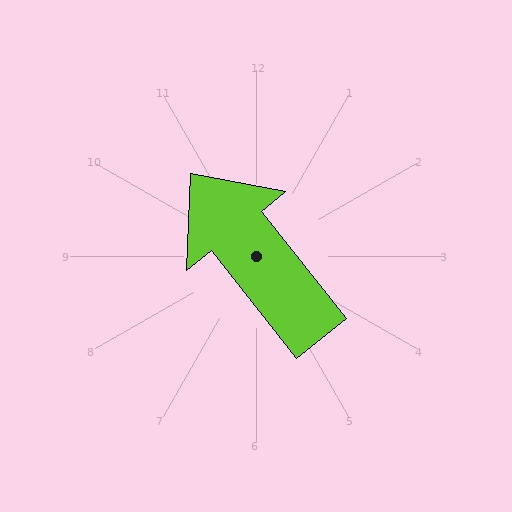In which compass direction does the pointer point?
Northwest.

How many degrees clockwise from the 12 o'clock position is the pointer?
Approximately 321 degrees.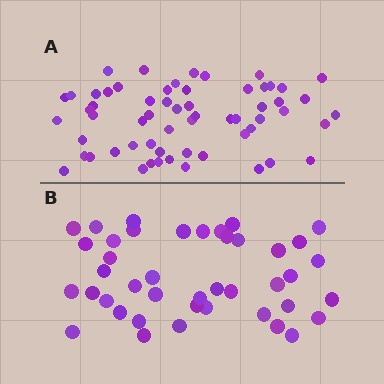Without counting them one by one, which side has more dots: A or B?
Region A (the top region) has more dots.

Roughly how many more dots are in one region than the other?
Region A has approximately 20 more dots than region B.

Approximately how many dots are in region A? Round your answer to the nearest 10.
About 60 dots.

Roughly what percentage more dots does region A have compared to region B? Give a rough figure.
About 45% more.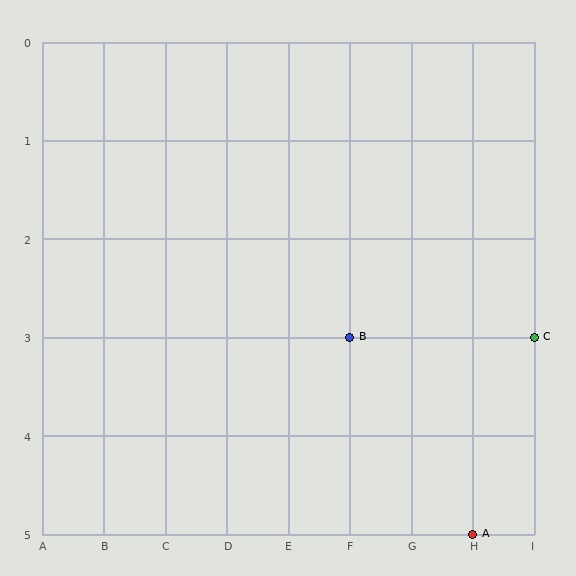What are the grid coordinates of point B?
Point B is at grid coordinates (F, 3).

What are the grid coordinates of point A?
Point A is at grid coordinates (H, 5).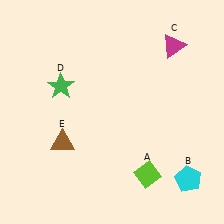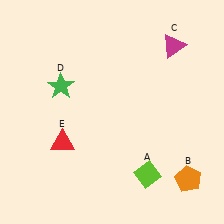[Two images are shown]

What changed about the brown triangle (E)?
In Image 1, E is brown. In Image 2, it changed to red.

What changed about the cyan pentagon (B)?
In Image 1, B is cyan. In Image 2, it changed to orange.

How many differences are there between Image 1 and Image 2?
There are 2 differences between the two images.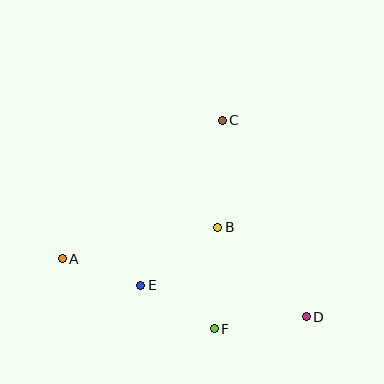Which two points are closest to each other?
Points A and E are closest to each other.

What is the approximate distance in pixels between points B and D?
The distance between B and D is approximately 126 pixels.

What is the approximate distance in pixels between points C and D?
The distance between C and D is approximately 214 pixels.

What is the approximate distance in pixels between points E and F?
The distance between E and F is approximately 85 pixels.